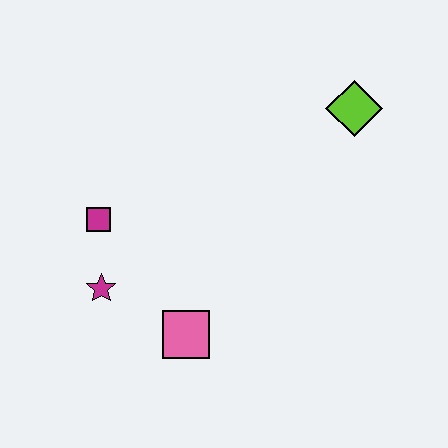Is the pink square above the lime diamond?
No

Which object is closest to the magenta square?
The magenta star is closest to the magenta square.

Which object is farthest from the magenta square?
The lime diamond is farthest from the magenta square.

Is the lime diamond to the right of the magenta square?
Yes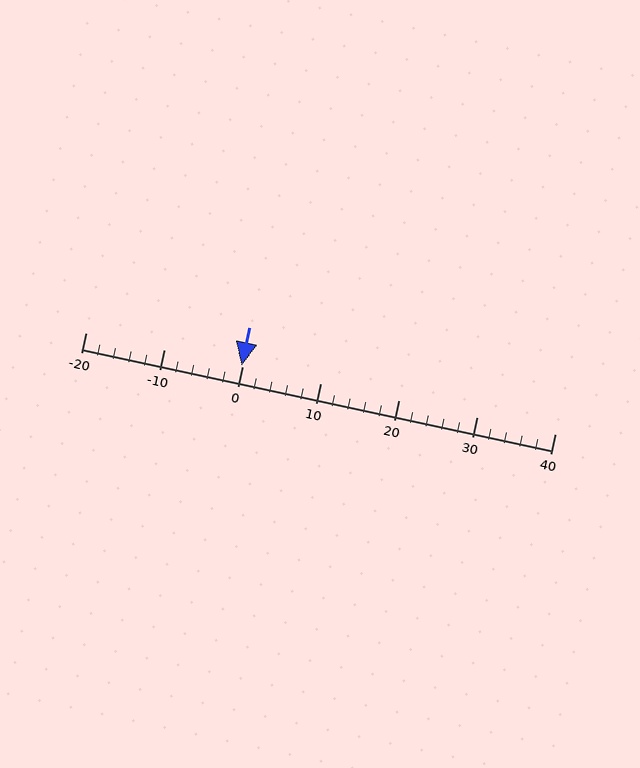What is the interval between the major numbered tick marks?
The major tick marks are spaced 10 units apart.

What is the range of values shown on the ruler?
The ruler shows values from -20 to 40.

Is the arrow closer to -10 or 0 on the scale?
The arrow is closer to 0.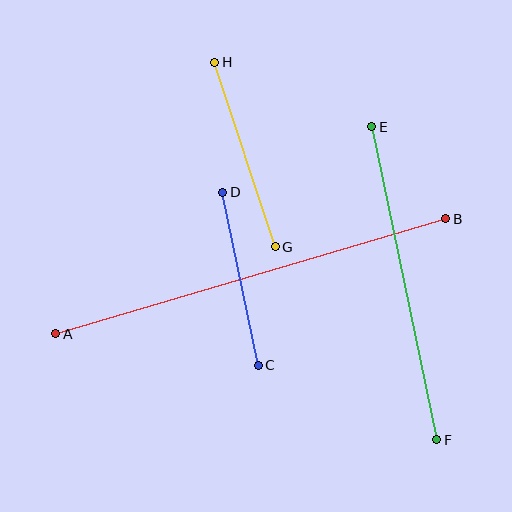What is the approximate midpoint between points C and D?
The midpoint is at approximately (240, 279) pixels.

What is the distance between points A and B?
The distance is approximately 407 pixels.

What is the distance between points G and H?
The distance is approximately 195 pixels.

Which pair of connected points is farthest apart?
Points A and B are farthest apart.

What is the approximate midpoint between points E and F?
The midpoint is at approximately (404, 283) pixels.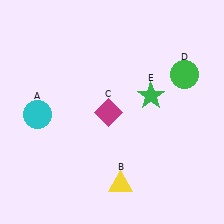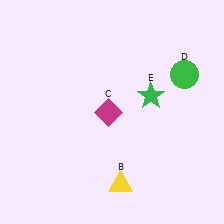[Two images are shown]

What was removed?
The cyan circle (A) was removed in Image 2.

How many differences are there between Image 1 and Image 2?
There is 1 difference between the two images.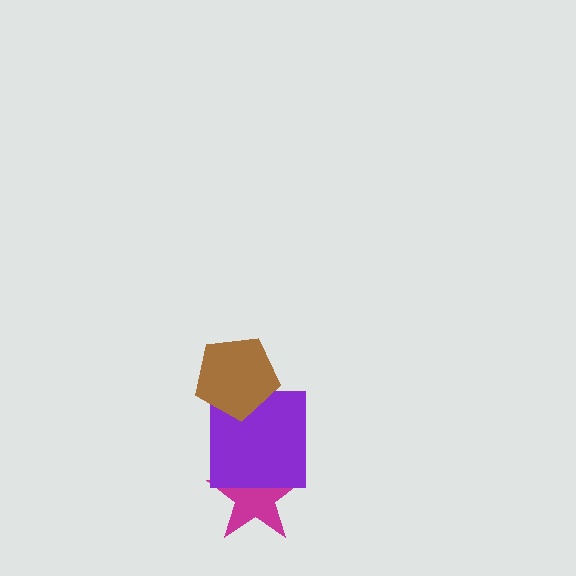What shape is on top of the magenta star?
The purple square is on top of the magenta star.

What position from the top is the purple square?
The purple square is 2nd from the top.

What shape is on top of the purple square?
The brown pentagon is on top of the purple square.